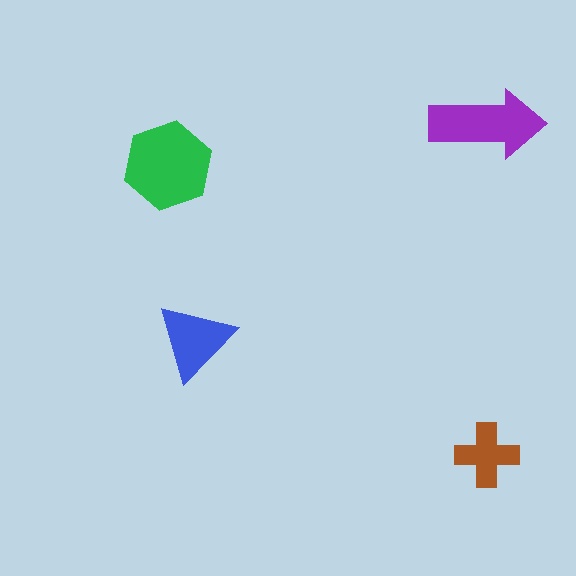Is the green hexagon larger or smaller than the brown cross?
Larger.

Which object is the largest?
The green hexagon.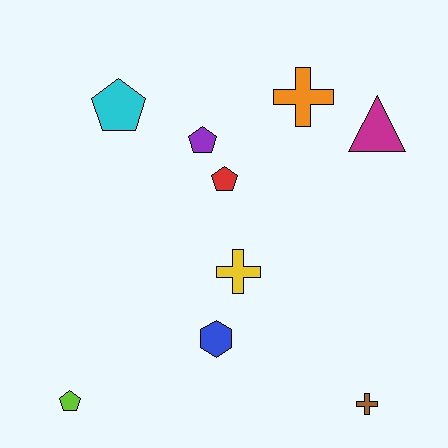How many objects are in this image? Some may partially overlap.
There are 9 objects.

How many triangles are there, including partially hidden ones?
There is 1 triangle.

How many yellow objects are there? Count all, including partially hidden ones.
There is 1 yellow object.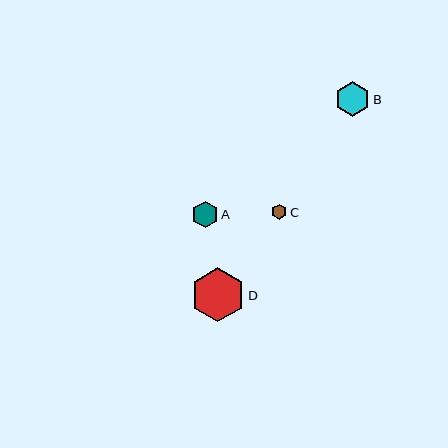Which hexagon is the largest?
Hexagon D is the largest with a size of approximately 54 pixels.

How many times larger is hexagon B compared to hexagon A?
Hexagon B is approximately 1.3 times the size of hexagon A.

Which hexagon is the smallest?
Hexagon C is the smallest with a size of approximately 15 pixels.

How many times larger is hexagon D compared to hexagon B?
Hexagon D is approximately 1.5 times the size of hexagon B.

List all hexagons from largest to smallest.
From largest to smallest: D, B, A, C.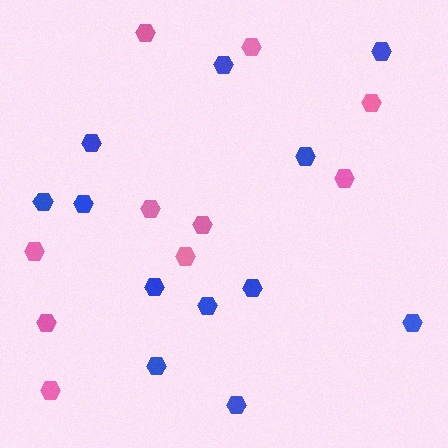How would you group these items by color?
There are 2 groups: one group of blue hexagons (12) and one group of pink hexagons (10).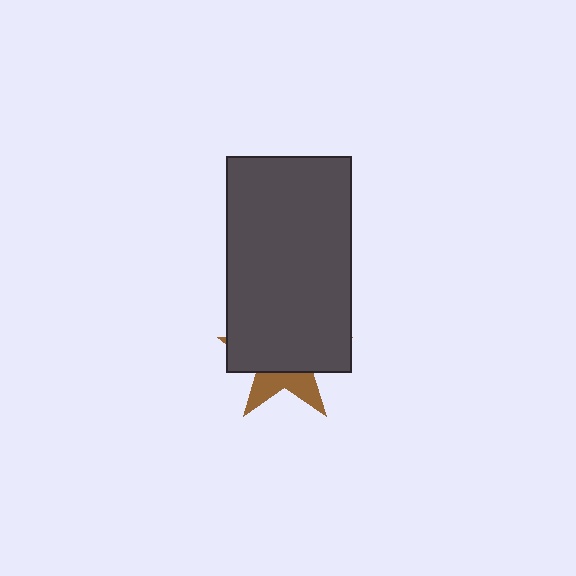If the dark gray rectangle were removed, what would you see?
You would see the complete brown star.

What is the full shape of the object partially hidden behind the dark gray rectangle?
The partially hidden object is a brown star.